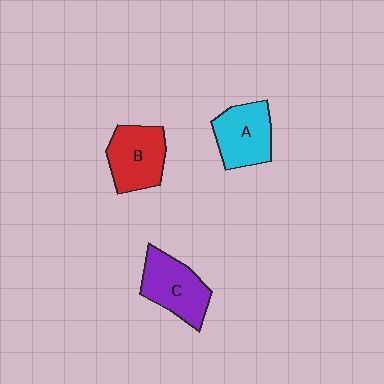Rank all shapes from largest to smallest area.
From largest to smallest: C (purple), B (red), A (cyan).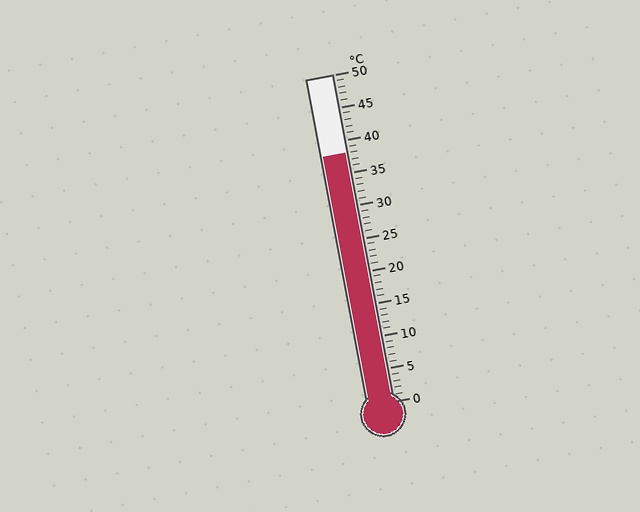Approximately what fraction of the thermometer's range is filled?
The thermometer is filled to approximately 75% of its range.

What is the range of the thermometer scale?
The thermometer scale ranges from 0°C to 50°C.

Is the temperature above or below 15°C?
The temperature is above 15°C.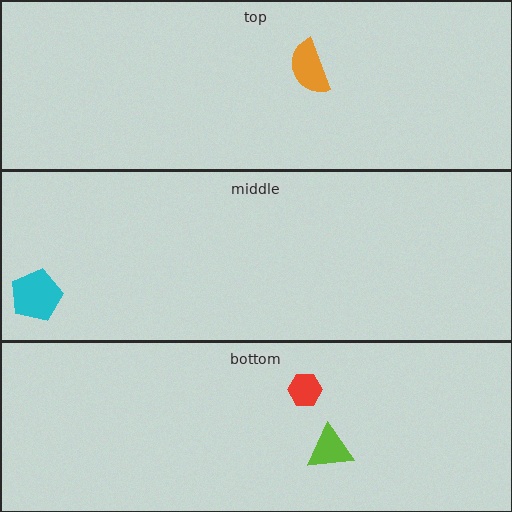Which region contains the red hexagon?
The bottom region.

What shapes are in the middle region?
The cyan pentagon.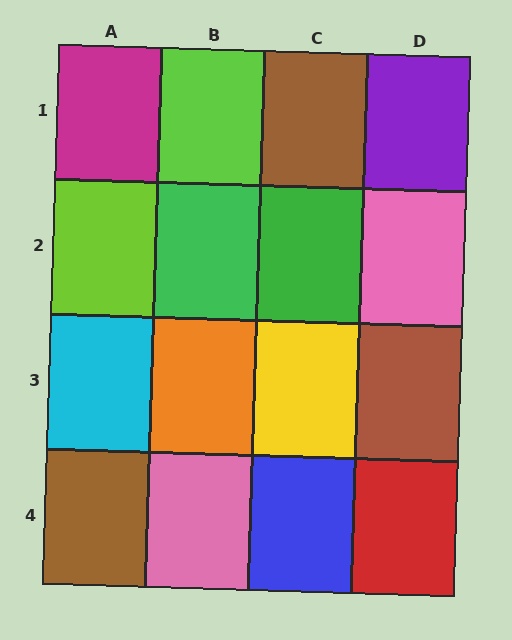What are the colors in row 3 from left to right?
Cyan, orange, yellow, brown.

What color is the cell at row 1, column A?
Magenta.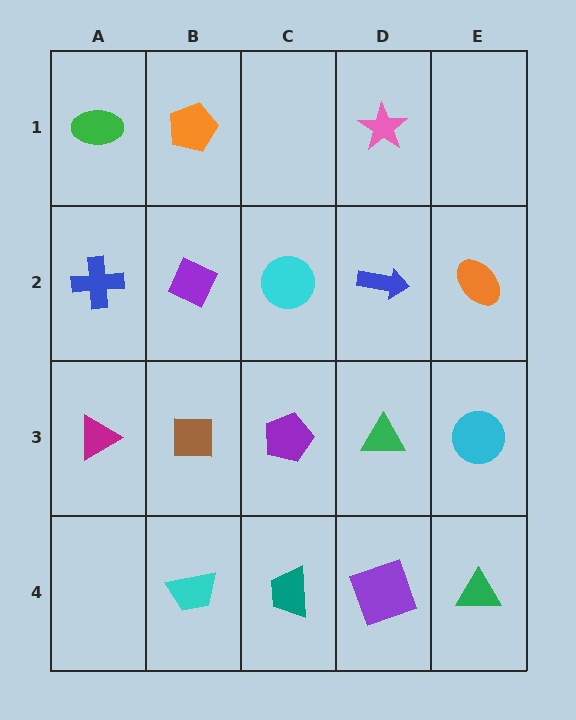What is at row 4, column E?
A green triangle.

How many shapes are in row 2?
5 shapes.